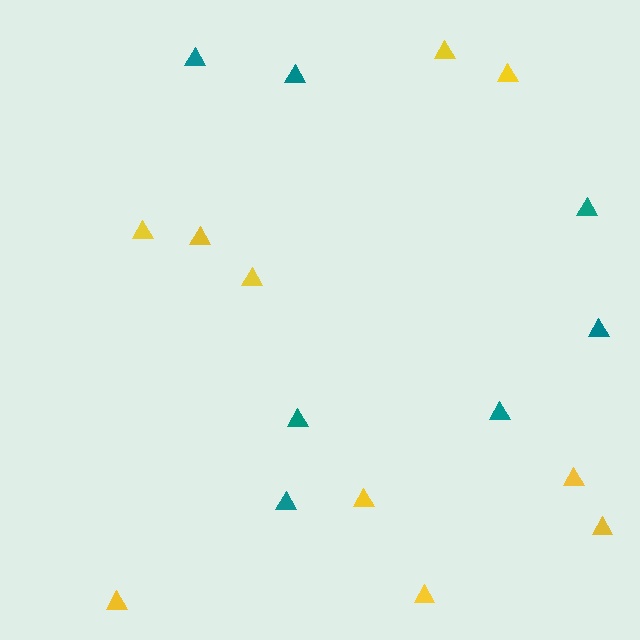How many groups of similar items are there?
There are 2 groups: one group of teal triangles (7) and one group of yellow triangles (10).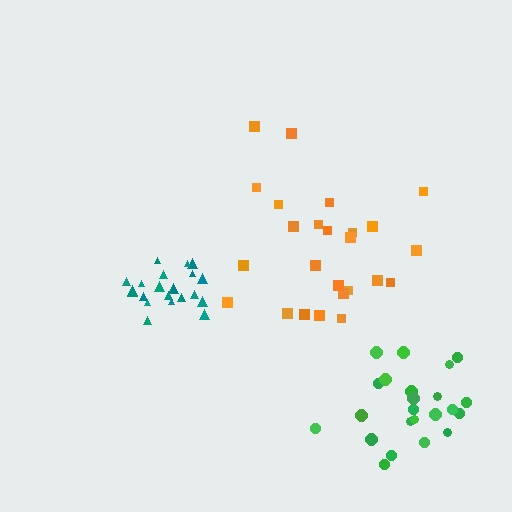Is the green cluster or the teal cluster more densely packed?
Teal.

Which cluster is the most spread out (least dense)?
Orange.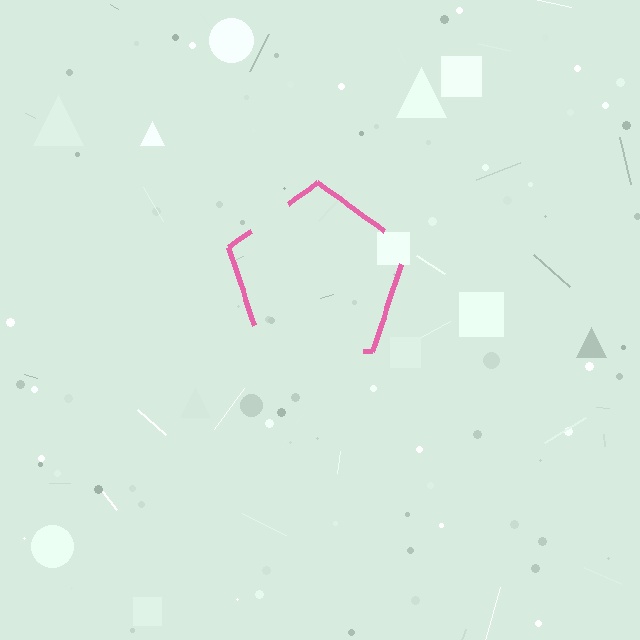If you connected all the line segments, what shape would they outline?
They would outline a pentagon.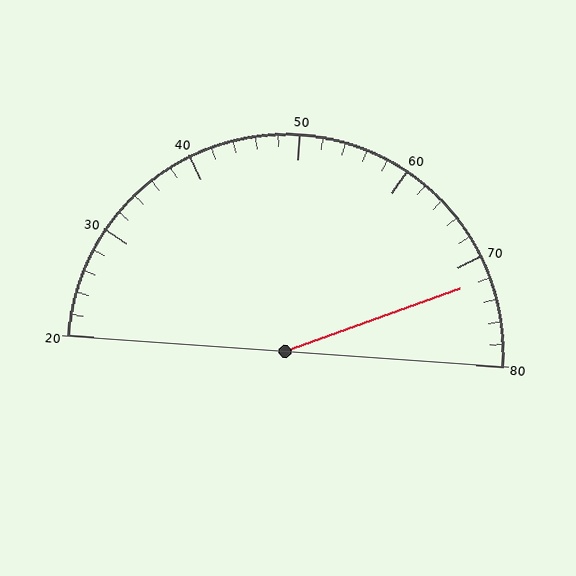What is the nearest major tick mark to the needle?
The nearest major tick mark is 70.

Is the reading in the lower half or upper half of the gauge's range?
The reading is in the upper half of the range (20 to 80).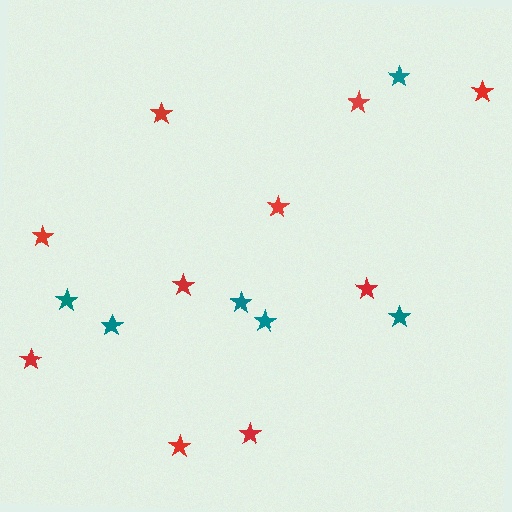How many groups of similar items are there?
There are 2 groups: one group of teal stars (6) and one group of red stars (10).